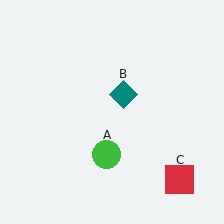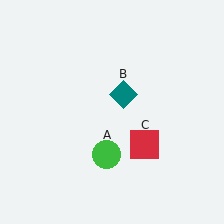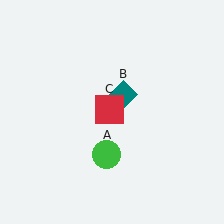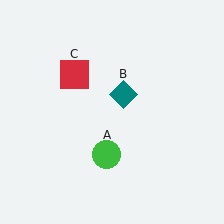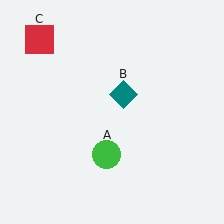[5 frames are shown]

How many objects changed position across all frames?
1 object changed position: red square (object C).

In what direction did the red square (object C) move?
The red square (object C) moved up and to the left.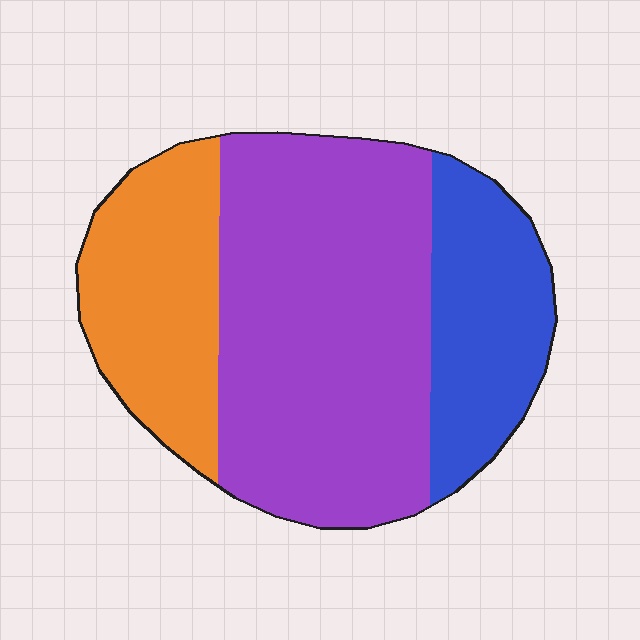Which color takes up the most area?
Purple, at roughly 55%.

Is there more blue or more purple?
Purple.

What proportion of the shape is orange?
Orange takes up less than a quarter of the shape.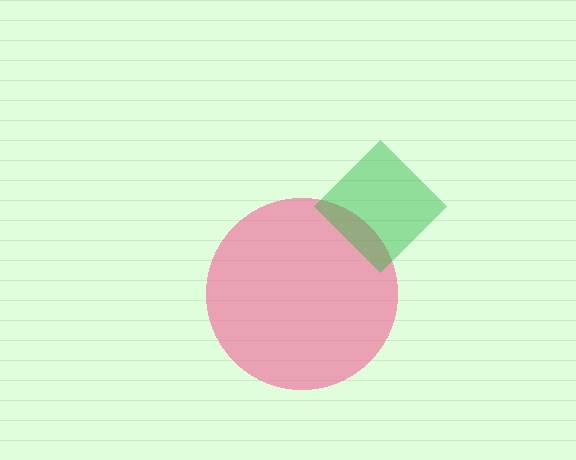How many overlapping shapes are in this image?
There are 2 overlapping shapes in the image.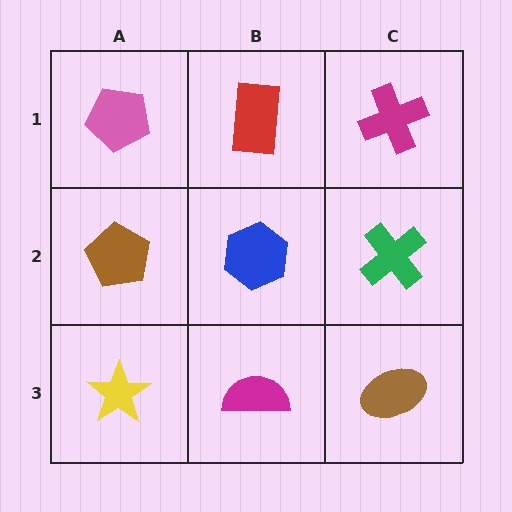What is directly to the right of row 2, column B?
A green cross.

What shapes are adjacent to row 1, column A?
A brown pentagon (row 2, column A), a red rectangle (row 1, column B).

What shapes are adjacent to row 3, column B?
A blue hexagon (row 2, column B), a yellow star (row 3, column A), a brown ellipse (row 3, column C).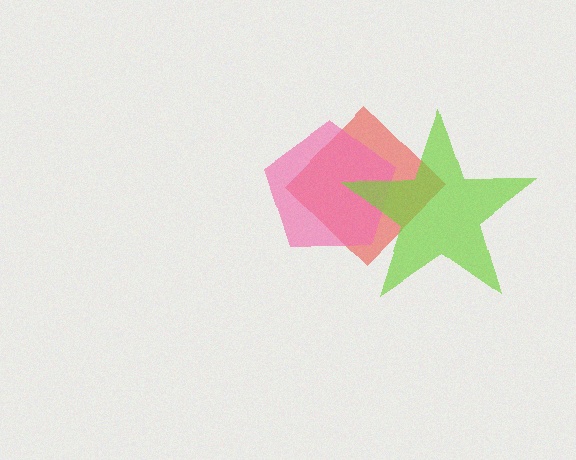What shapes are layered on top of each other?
The layered shapes are: a red diamond, a pink pentagon, a lime star.